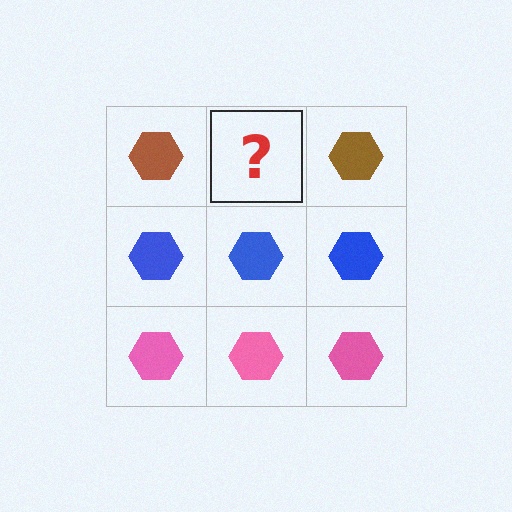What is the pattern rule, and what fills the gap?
The rule is that each row has a consistent color. The gap should be filled with a brown hexagon.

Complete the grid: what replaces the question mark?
The question mark should be replaced with a brown hexagon.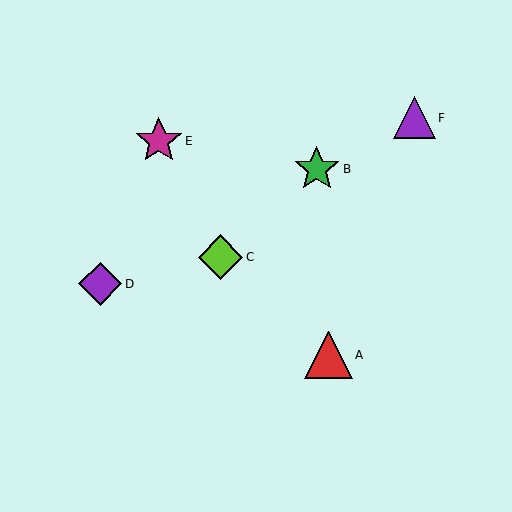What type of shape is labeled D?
Shape D is a purple diamond.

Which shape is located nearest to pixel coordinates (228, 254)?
The lime diamond (labeled C) at (220, 257) is nearest to that location.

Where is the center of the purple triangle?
The center of the purple triangle is at (414, 118).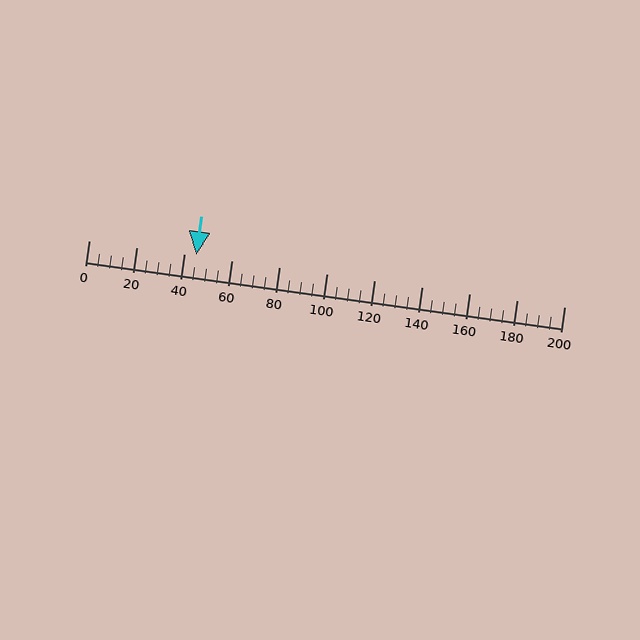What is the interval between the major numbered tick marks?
The major tick marks are spaced 20 units apart.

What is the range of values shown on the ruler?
The ruler shows values from 0 to 200.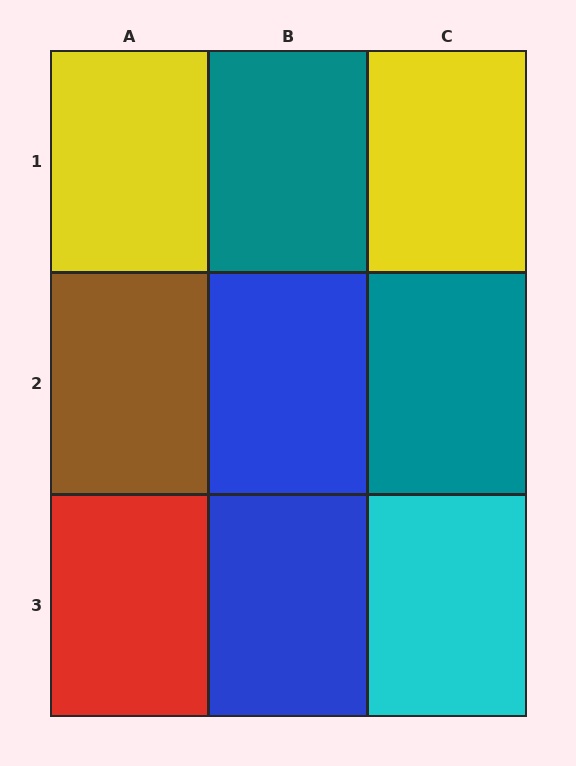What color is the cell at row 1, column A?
Yellow.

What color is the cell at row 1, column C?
Yellow.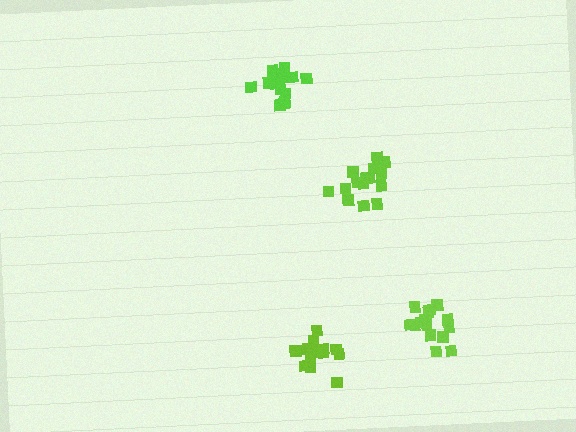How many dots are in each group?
Group 1: 16 dots, Group 2: 16 dots, Group 3: 16 dots, Group 4: 15 dots (63 total).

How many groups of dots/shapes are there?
There are 4 groups.